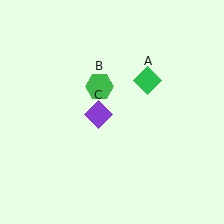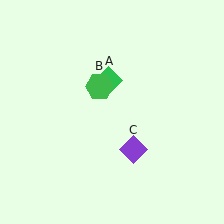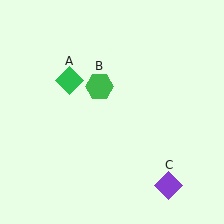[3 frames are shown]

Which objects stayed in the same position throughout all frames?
Green hexagon (object B) remained stationary.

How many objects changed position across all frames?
2 objects changed position: green diamond (object A), purple diamond (object C).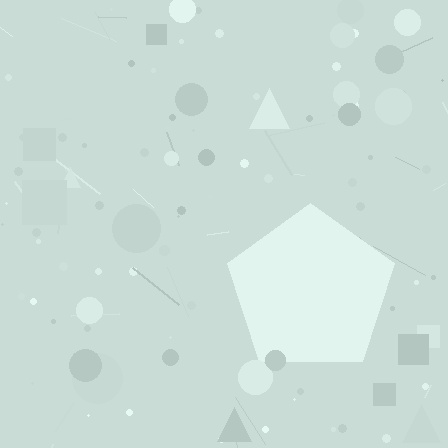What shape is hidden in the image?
A pentagon is hidden in the image.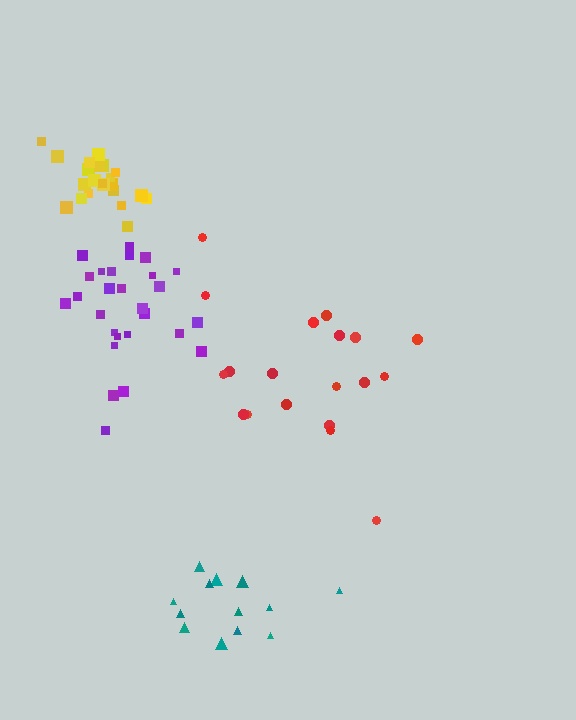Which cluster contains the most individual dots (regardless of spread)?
Purple (27).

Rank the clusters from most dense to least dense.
yellow, purple, red, teal.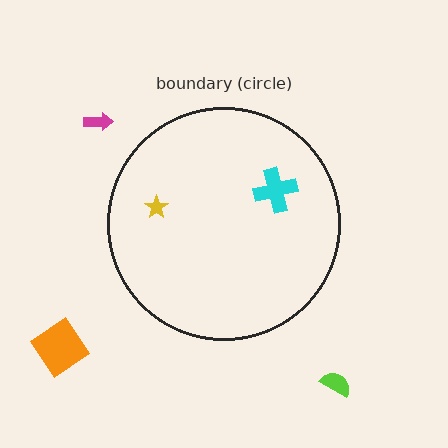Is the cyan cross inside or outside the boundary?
Inside.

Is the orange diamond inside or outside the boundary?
Outside.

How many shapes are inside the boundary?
2 inside, 3 outside.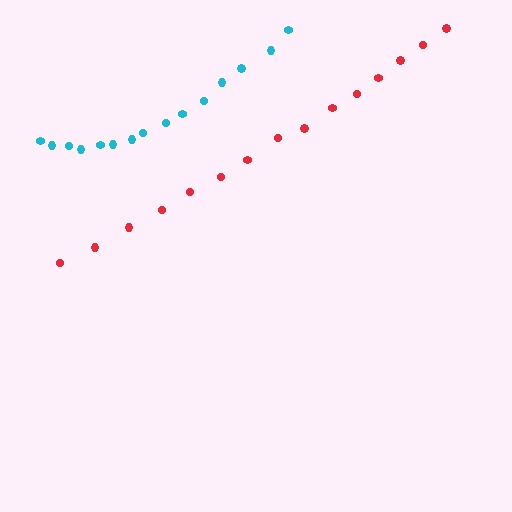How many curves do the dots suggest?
There are 2 distinct paths.